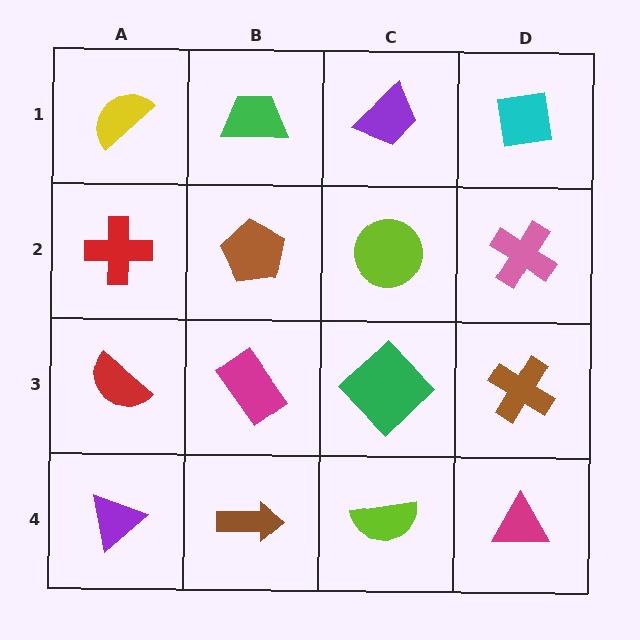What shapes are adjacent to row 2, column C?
A purple trapezoid (row 1, column C), a green diamond (row 3, column C), a brown pentagon (row 2, column B), a pink cross (row 2, column D).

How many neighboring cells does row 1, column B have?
3.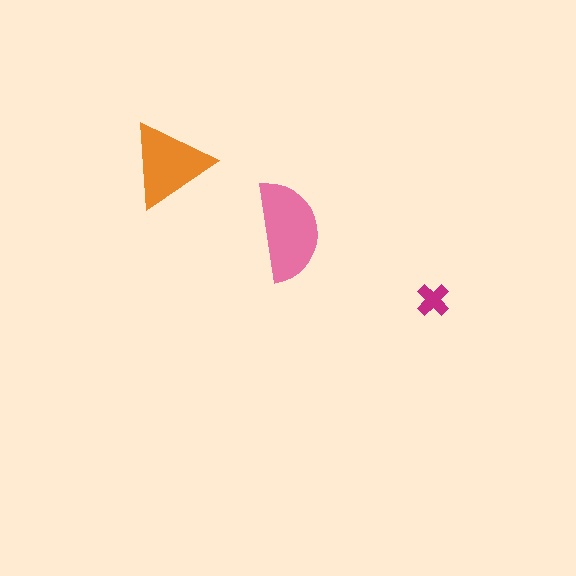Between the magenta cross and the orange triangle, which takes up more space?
The orange triangle.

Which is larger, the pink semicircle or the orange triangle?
The pink semicircle.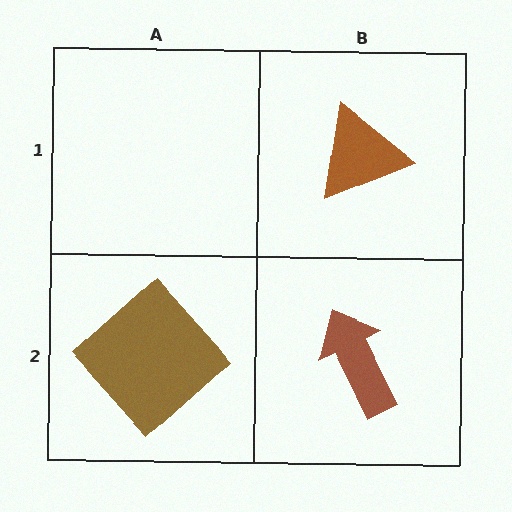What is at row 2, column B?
A brown arrow.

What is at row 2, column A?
A brown diamond.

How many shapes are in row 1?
1 shape.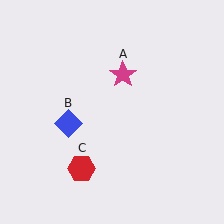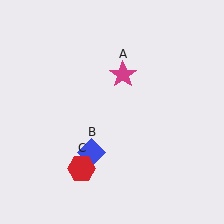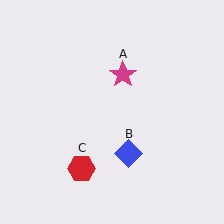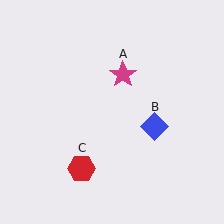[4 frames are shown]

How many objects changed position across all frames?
1 object changed position: blue diamond (object B).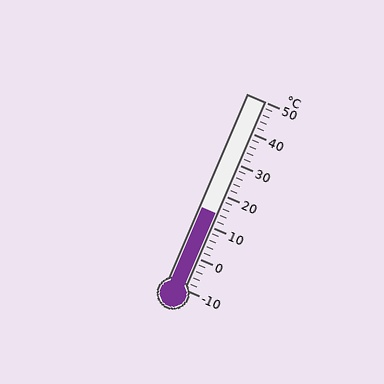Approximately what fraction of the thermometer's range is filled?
The thermometer is filled to approximately 40% of its range.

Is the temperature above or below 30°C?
The temperature is below 30°C.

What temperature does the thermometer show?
The thermometer shows approximately 14°C.